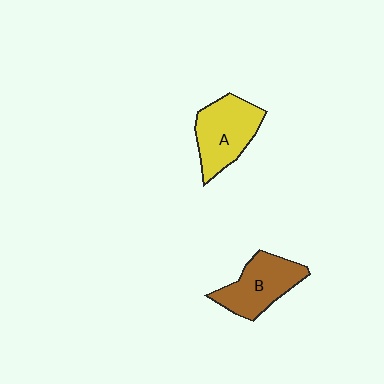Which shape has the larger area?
Shape A (yellow).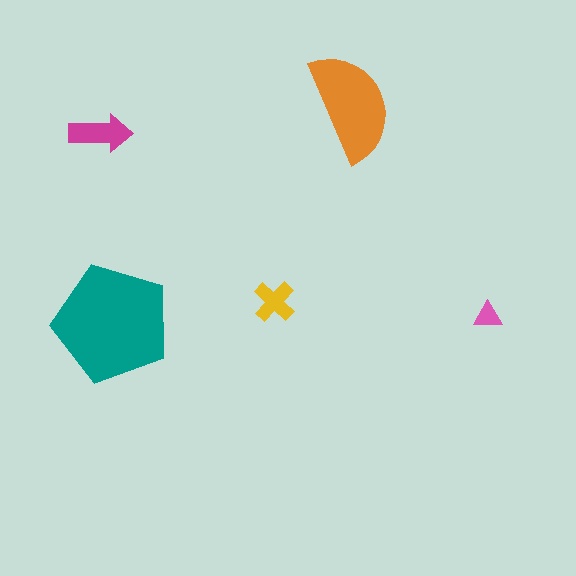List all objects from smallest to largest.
The pink triangle, the yellow cross, the magenta arrow, the orange semicircle, the teal pentagon.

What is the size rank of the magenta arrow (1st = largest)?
3rd.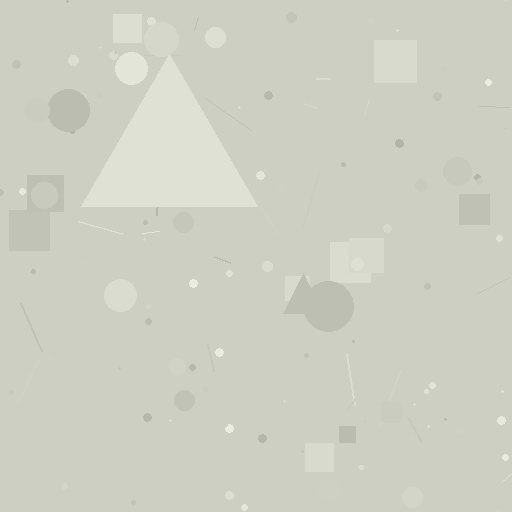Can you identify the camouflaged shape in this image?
The camouflaged shape is a triangle.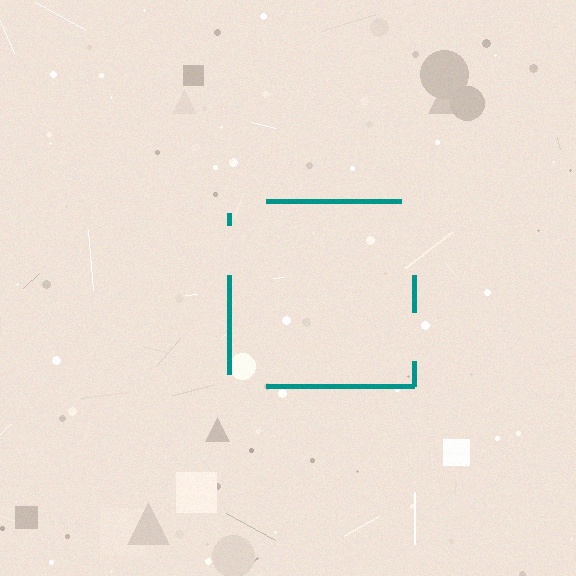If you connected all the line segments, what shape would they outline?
They would outline a square.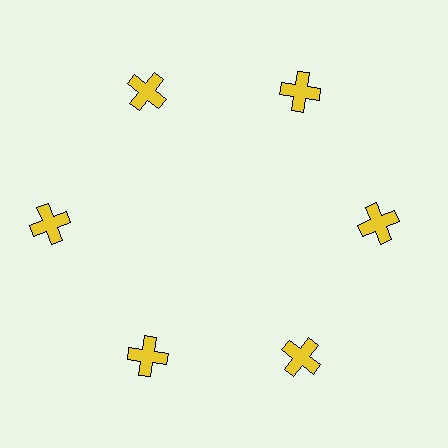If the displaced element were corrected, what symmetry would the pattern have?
It would have 6-fold rotational symmetry — the pattern would map onto itself every 60 degrees.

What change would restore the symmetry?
The symmetry would be restored by moving it inward, back onto the ring so that all 6 crosses sit at equal angles and equal distance from the center.